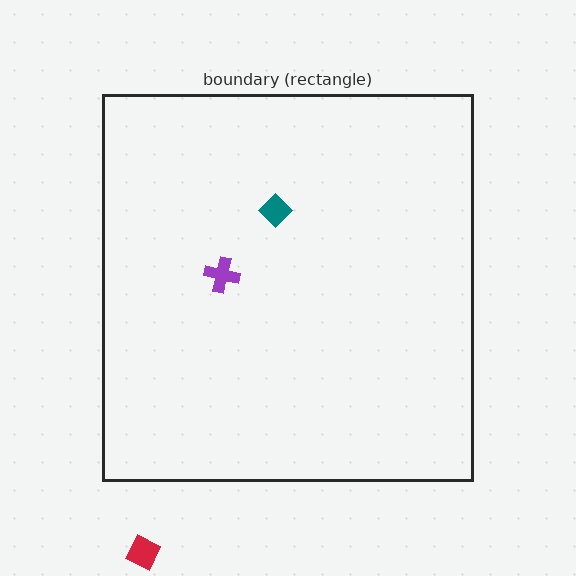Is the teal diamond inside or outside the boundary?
Inside.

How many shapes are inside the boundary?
2 inside, 1 outside.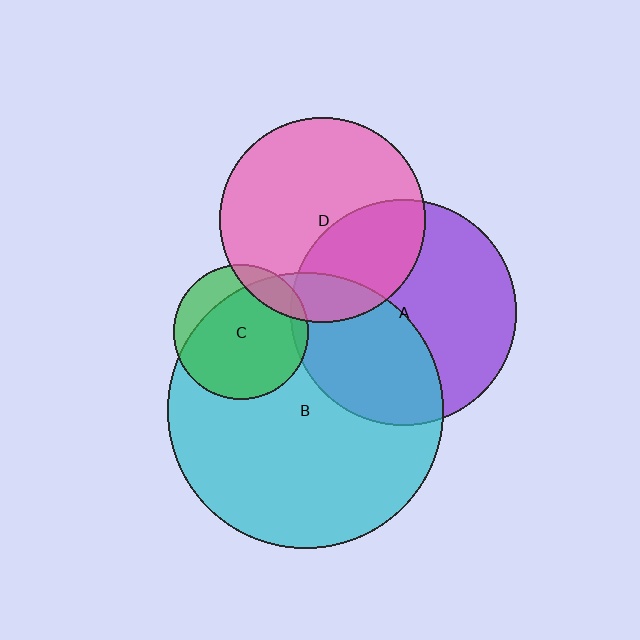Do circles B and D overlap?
Yes.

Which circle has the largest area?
Circle B (cyan).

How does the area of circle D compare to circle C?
Approximately 2.3 times.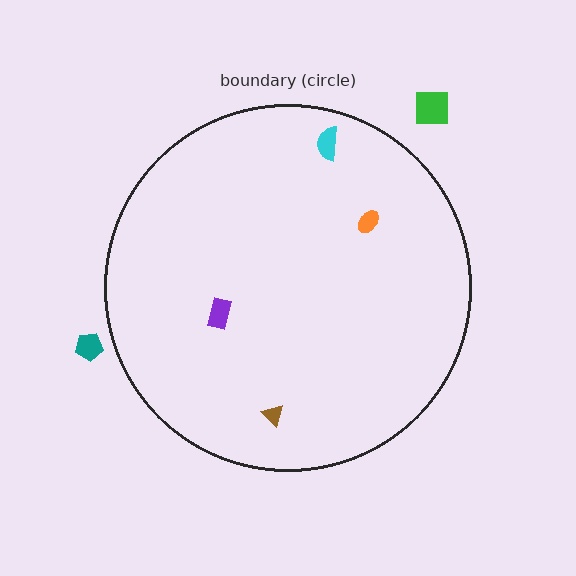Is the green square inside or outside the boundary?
Outside.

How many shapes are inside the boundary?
4 inside, 2 outside.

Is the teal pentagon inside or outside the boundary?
Outside.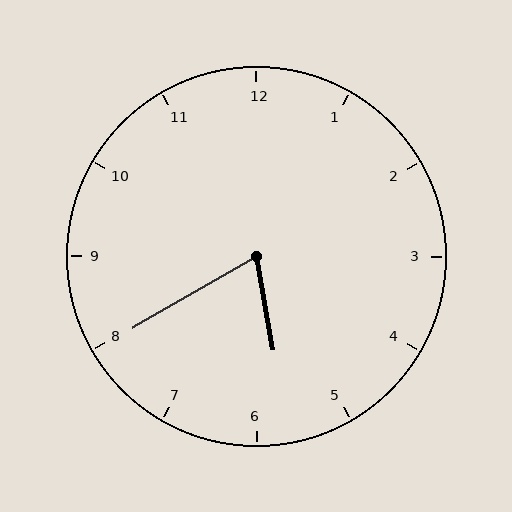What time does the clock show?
5:40.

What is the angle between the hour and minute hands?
Approximately 70 degrees.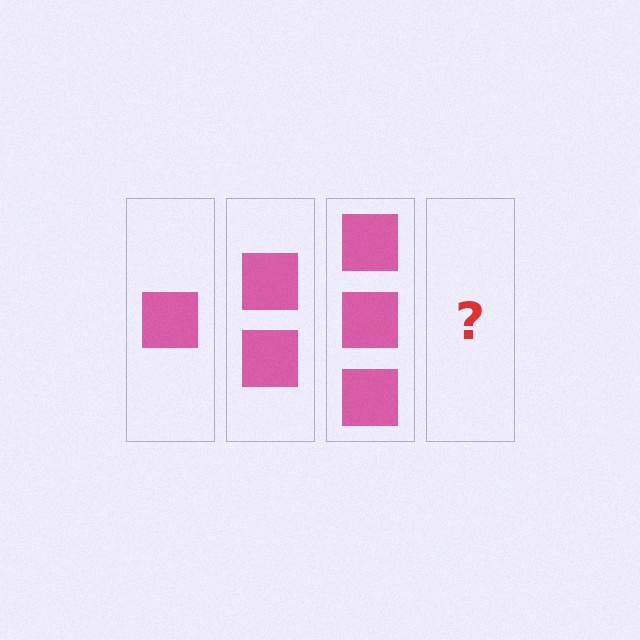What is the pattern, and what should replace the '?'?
The pattern is that each step adds one more square. The '?' should be 4 squares.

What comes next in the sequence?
The next element should be 4 squares.